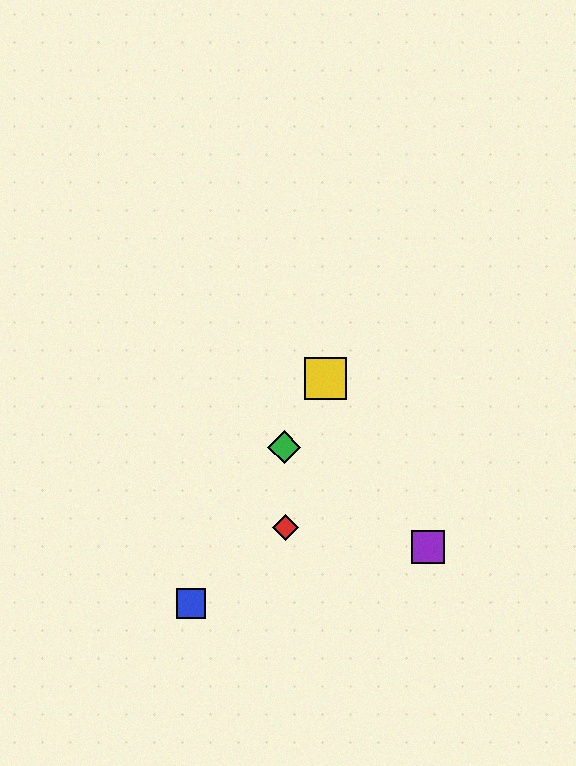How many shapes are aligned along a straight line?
3 shapes (the blue square, the green diamond, the yellow square) are aligned along a straight line.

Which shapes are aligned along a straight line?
The blue square, the green diamond, the yellow square are aligned along a straight line.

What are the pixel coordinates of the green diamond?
The green diamond is at (284, 447).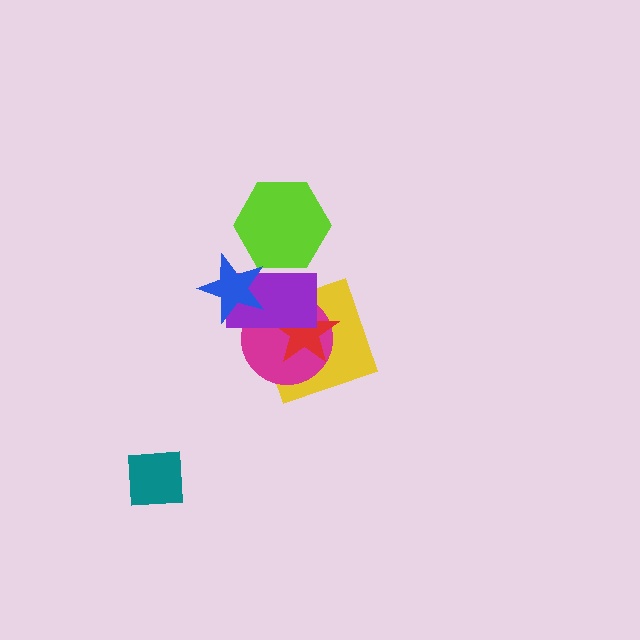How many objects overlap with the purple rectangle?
5 objects overlap with the purple rectangle.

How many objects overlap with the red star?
3 objects overlap with the red star.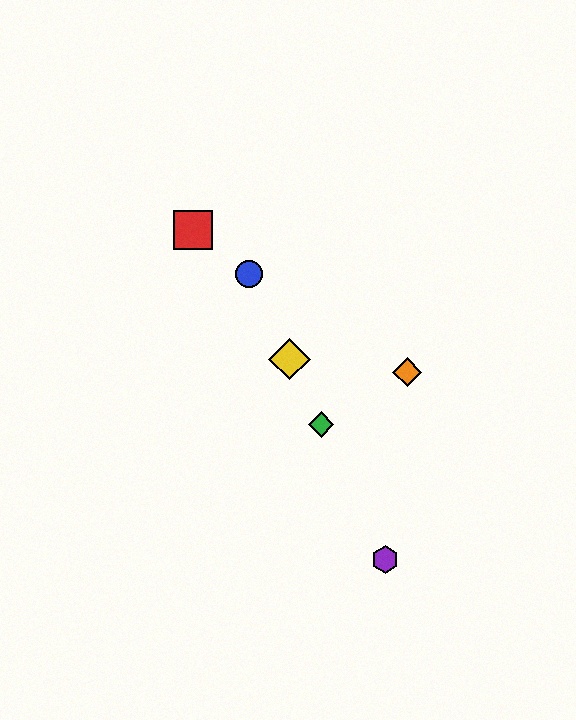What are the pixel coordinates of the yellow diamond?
The yellow diamond is at (290, 359).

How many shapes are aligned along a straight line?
4 shapes (the blue circle, the green diamond, the yellow diamond, the purple hexagon) are aligned along a straight line.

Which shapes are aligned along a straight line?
The blue circle, the green diamond, the yellow diamond, the purple hexagon are aligned along a straight line.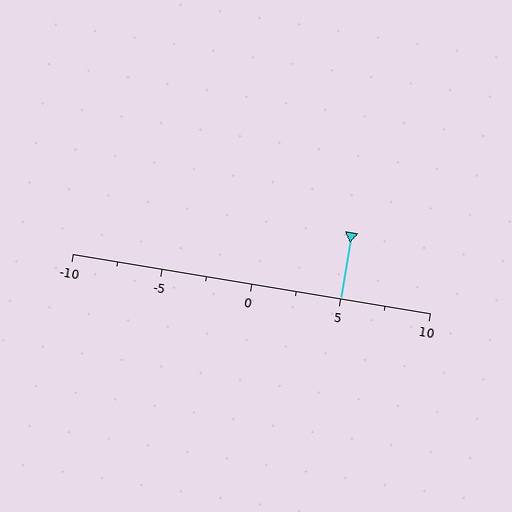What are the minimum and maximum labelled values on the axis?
The axis runs from -10 to 10.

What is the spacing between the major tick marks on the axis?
The major ticks are spaced 5 apart.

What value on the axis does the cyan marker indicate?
The marker indicates approximately 5.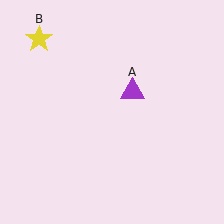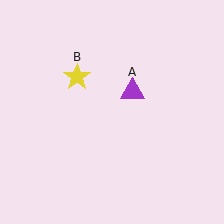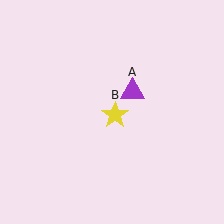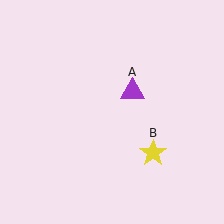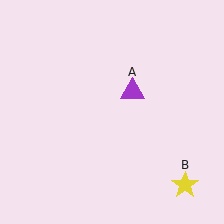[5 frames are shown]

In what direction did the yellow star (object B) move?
The yellow star (object B) moved down and to the right.